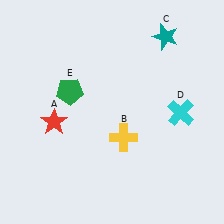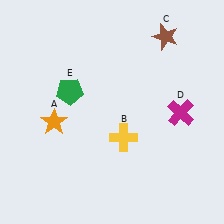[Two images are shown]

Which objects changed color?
A changed from red to orange. C changed from teal to brown. D changed from cyan to magenta.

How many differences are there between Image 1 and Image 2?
There are 3 differences between the two images.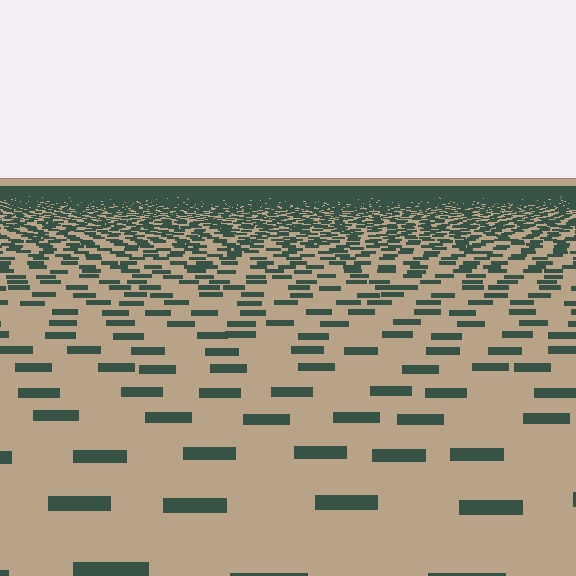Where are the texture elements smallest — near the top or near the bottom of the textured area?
Near the top.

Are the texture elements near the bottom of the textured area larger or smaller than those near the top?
Larger. Near the bottom, elements are closer to the viewer and appear at a bigger on-screen size.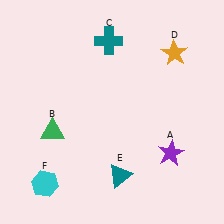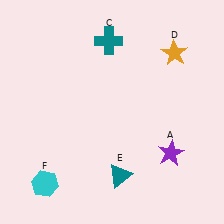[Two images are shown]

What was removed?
The green triangle (B) was removed in Image 2.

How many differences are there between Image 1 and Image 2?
There is 1 difference between the two images.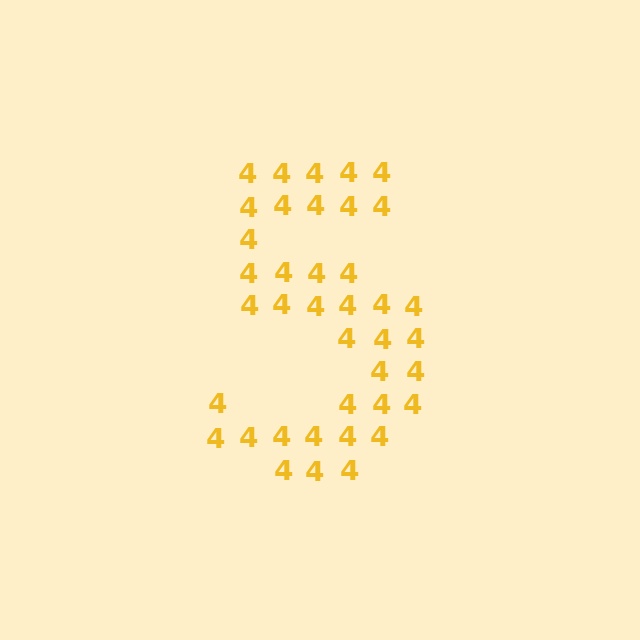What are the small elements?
The small elements are digit 4's.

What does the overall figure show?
The overall figure shows the digit 5.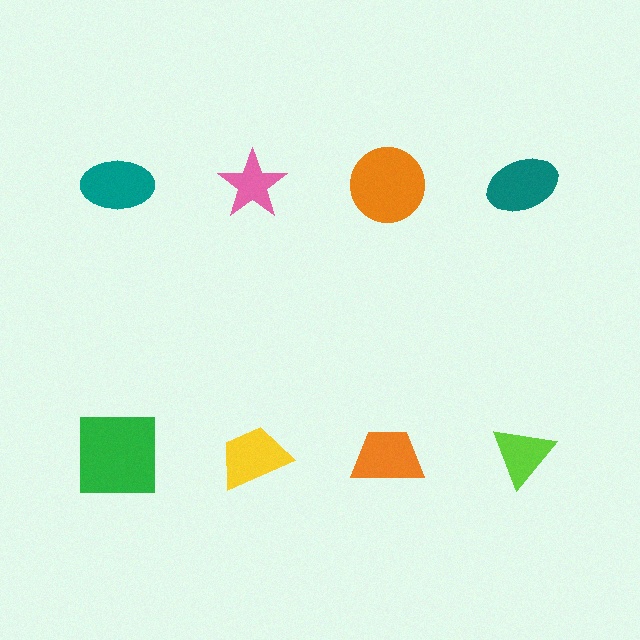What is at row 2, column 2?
A yellow trapezoid.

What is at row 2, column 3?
An orange trapezoid.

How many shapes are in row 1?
4 shapes.